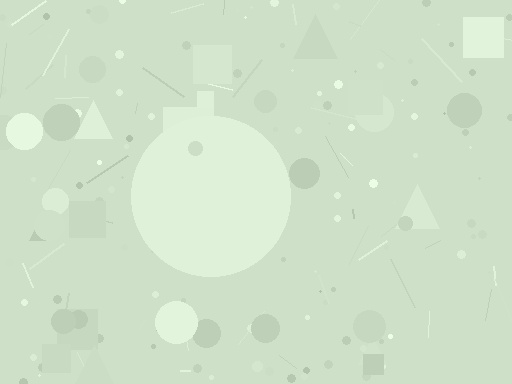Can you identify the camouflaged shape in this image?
The camouflaged shape is a circle.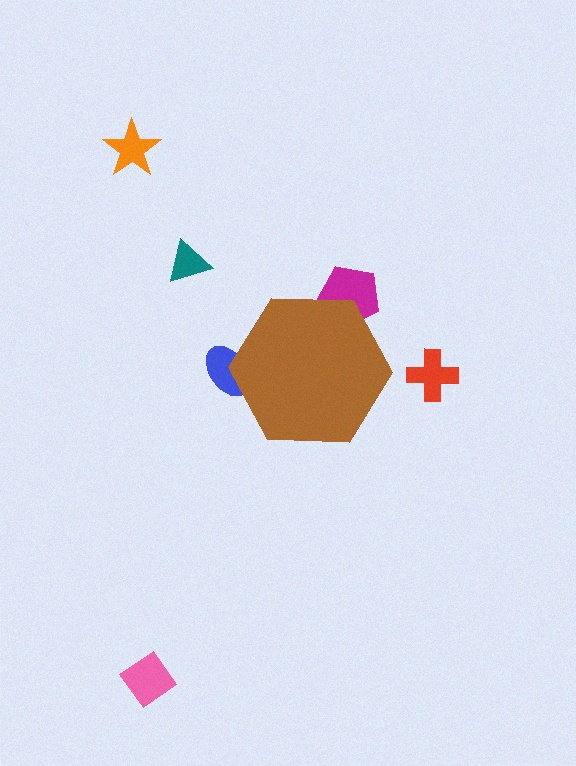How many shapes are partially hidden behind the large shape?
2 shapes are partially hidden.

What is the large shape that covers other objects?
A brown hexagon.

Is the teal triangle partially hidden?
No, the teal triangle is fully visible.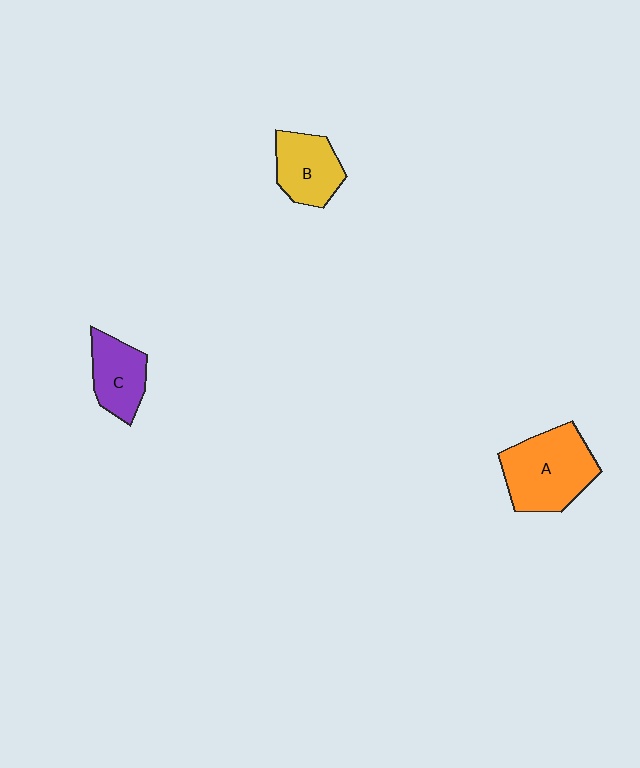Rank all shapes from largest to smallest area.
From largest to smallest: A (orange), B (yellow), C (purple).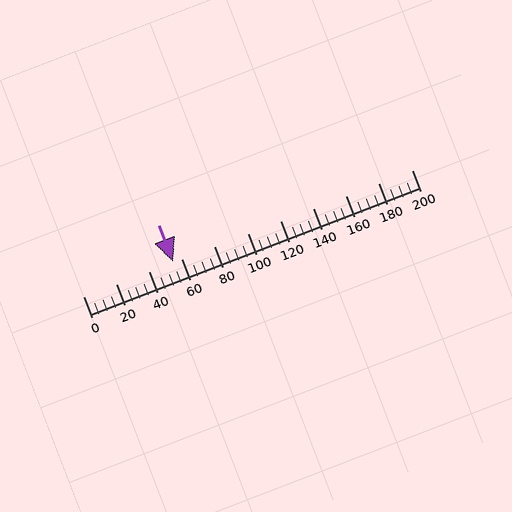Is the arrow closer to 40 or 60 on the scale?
The arrow is closer to 60.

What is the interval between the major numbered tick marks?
The major tick marks are spaced 20 units apart.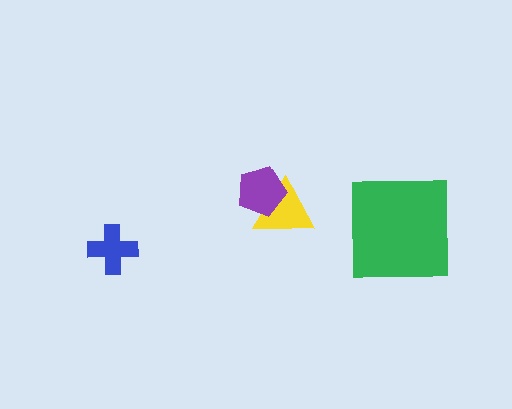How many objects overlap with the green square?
0 objects overlap with the green square.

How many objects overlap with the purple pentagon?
1 object overlaps with the purple pentagon.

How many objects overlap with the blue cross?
0 objects overlap with the blue cross.